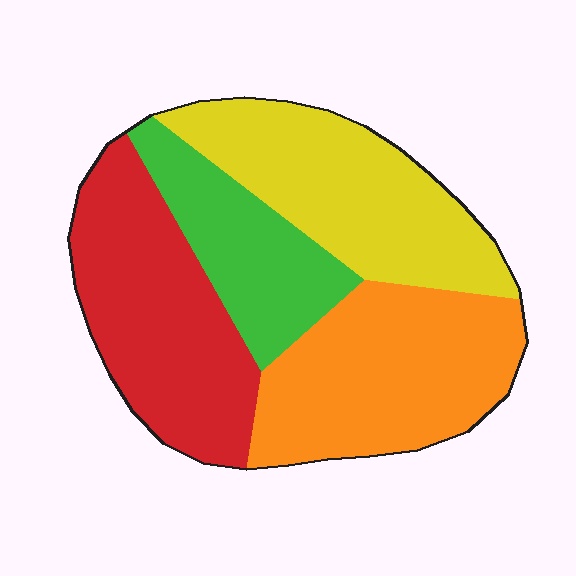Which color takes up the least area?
Green, at roughly 15%.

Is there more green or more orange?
Orange.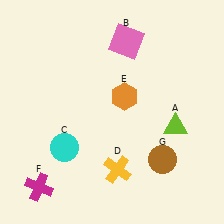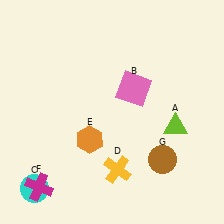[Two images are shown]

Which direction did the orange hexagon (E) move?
The orange hexagon (E) moved down.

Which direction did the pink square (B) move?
The pink square (B) moved down.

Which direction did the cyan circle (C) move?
The cyan circle (C) moved down.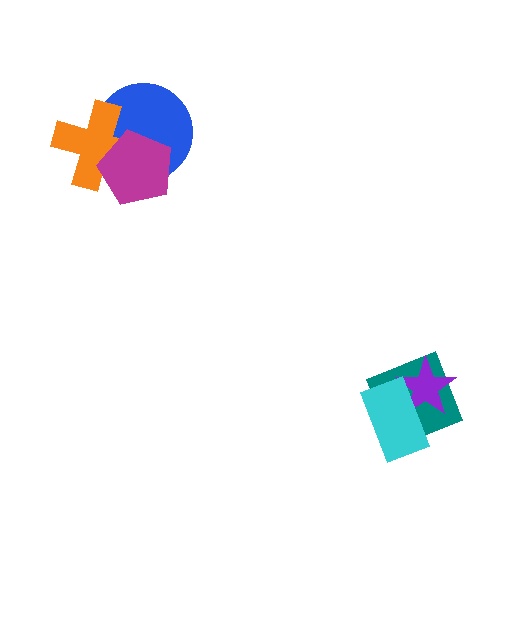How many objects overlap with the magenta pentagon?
2 objects overlap with the magenta pentagon.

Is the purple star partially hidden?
Yes, it is partially covered by another shape.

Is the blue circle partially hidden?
Yes, it is partially covered by another shape.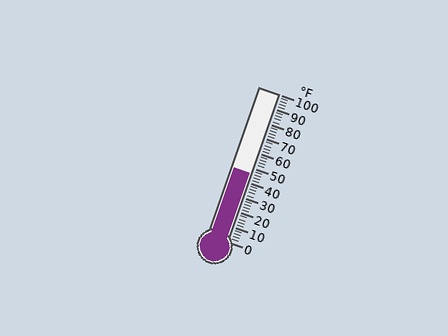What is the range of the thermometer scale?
The thermometer scale ranges from 0°F to 100°F.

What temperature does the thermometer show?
The thermometer shows approximately 46°F.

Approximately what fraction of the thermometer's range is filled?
The thermometer is filled to approximately 45% of its range.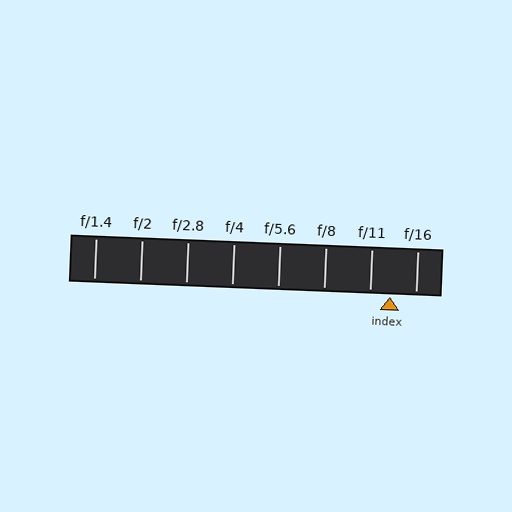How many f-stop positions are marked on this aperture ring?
There are 8 f-stop positions marked.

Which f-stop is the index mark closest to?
The index mark is closest to f/11.